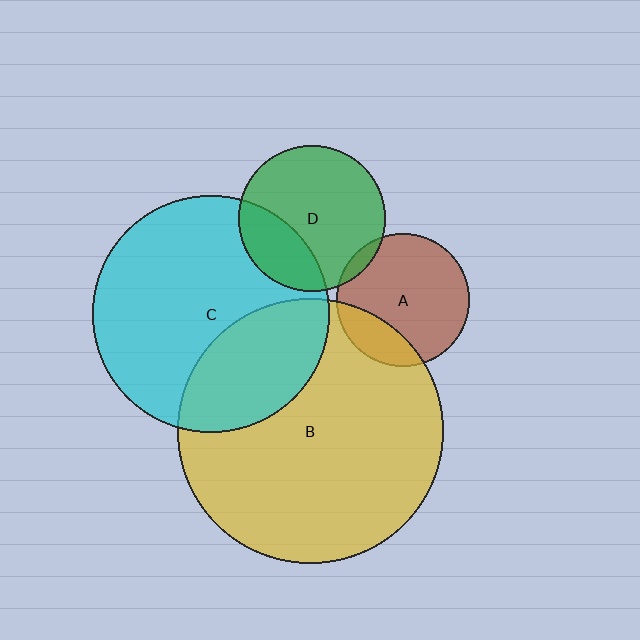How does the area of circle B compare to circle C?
Approximately 1.3 times.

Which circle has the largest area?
Circle B (yellow).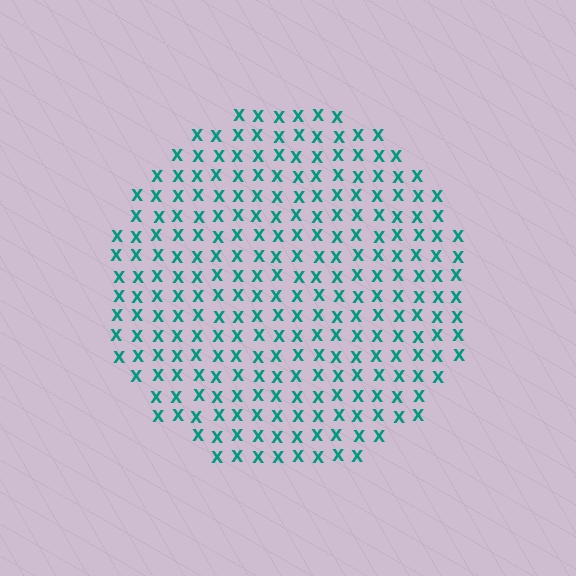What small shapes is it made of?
It is made of small letter X's.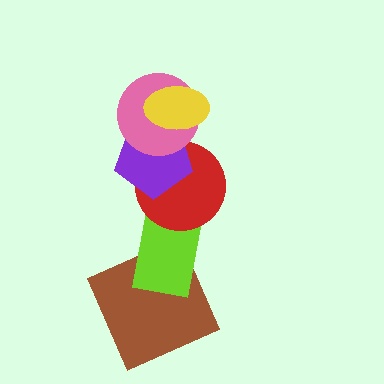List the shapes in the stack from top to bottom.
From top to bottom: the yellow ellipse, the pink circle, the purple pentagon, the red circle, the lime rectangle, the brown square.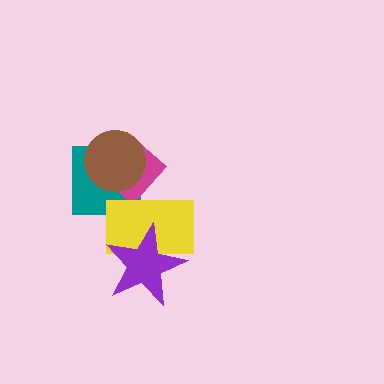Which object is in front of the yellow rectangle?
The purple star is in front of the yellow rectangle.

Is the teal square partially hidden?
Yes, it is partially covered by another shape.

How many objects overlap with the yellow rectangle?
2 objects overlap with the yellow rectangle.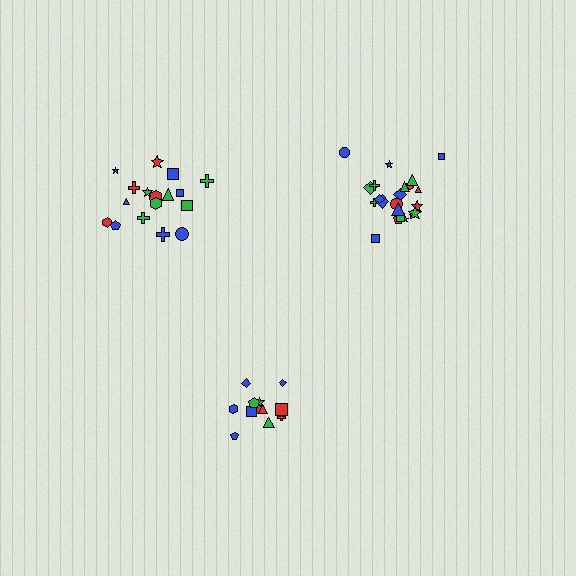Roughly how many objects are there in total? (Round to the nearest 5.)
Roughly 50 objects in total.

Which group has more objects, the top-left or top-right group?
The top-right group.